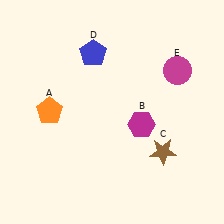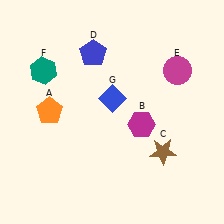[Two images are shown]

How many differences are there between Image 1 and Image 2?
There are 2 differences between the two images.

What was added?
A teal hexagon (F), a blue diamond (G) were added in Image 2.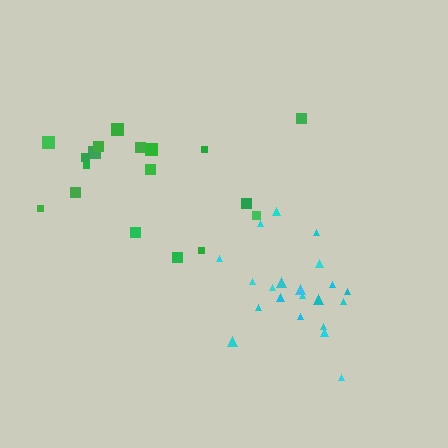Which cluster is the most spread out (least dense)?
Green.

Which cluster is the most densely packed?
Cyan.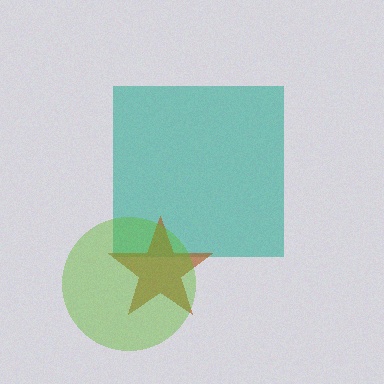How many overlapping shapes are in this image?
There are 3 overlapping shapes in the image.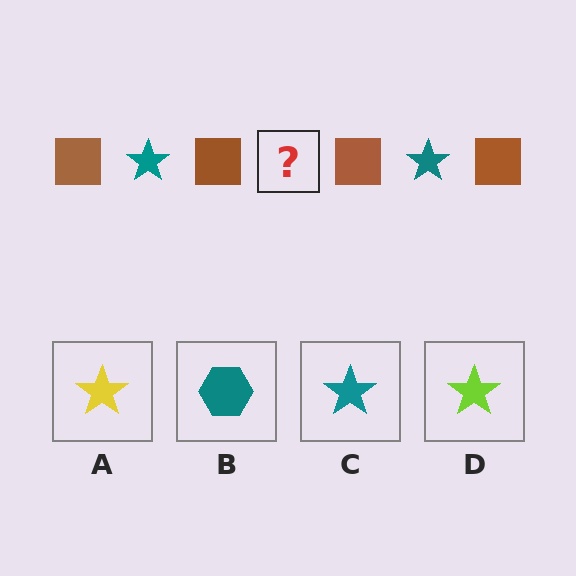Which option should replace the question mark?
Option C.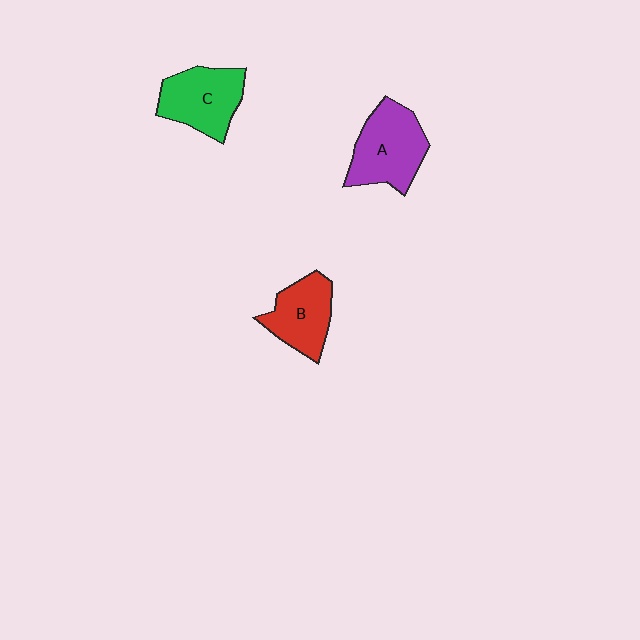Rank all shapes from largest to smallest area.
From largest to smallest: A (purple), C (green), B (red).